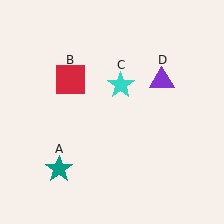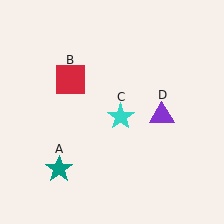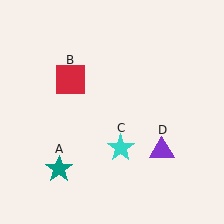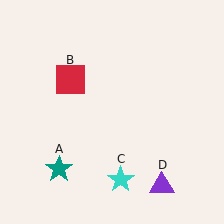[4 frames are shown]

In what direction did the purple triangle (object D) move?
The purple triangle (object D) moved down.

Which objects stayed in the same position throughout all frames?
Teal star (object A) and red square (object B) remained stationary.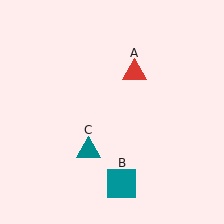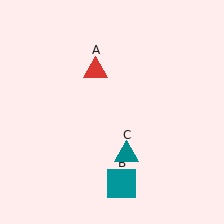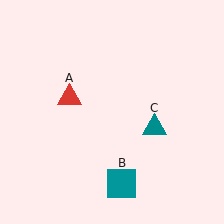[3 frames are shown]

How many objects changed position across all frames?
2 objects changed position: red triangle (object A), teal triangle (object C).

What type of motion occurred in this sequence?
The red triangle (object A), teal triangle (object C) rotated counterclockwise around the center of the scene.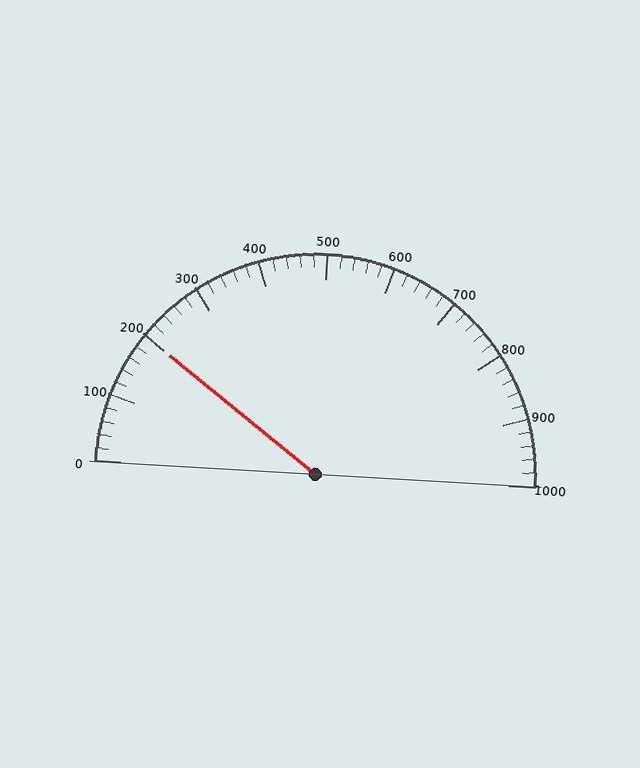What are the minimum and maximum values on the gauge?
The gauge ranges from 0 to 1000.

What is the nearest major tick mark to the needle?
The nearest major tick mark is 200.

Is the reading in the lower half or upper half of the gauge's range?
The reading is in the lower half of the range (0 to 1000).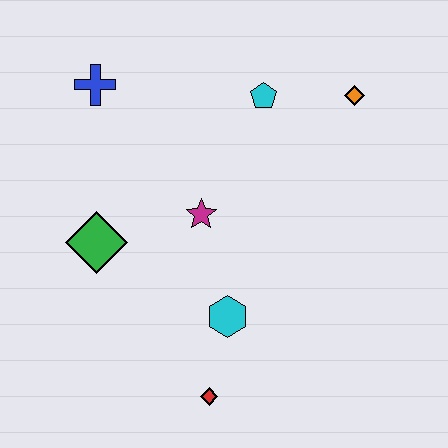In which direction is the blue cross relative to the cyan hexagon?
The blue cross is above the cyan hexagon.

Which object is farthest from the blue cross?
The red diamond is farthest from the blue cross.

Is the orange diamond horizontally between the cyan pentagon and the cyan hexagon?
No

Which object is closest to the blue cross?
The green diamond is closest to the blue cross.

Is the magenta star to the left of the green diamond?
No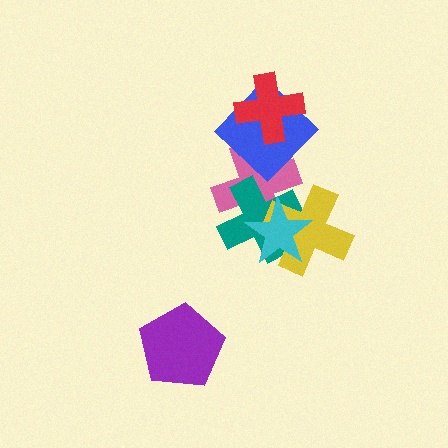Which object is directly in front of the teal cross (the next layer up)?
The yellow cross is directly in front of the teal cross.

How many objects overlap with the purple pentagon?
0 objects overlap with the purple pentagon.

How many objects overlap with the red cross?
1 object overlaps with the red cross.